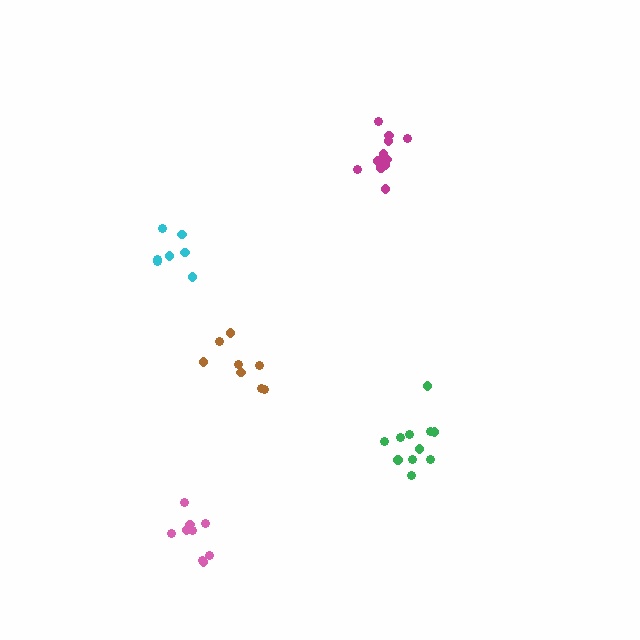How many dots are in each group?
Group 1: 11 dots, Group 2: 11 dots, Group 3: 7 dots, Group 4: 8 dots, Group 5: 9 dots (46 total).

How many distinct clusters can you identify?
There are 5 distinct clusters.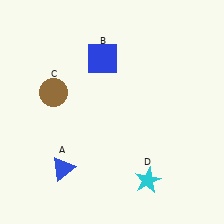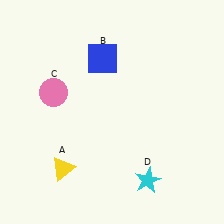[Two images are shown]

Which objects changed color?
A changed from blue to yellow. C changed from brown to pink.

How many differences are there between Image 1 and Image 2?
There are 2 differences between the two images.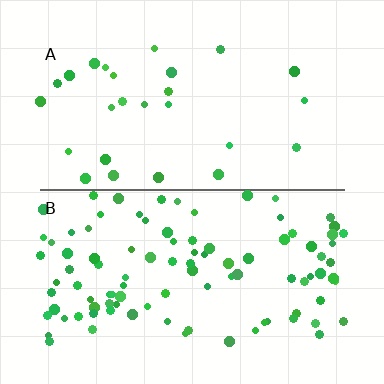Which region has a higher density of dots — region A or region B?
B (the bottom).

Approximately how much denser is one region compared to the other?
Approximately 3.7× — region B over region A.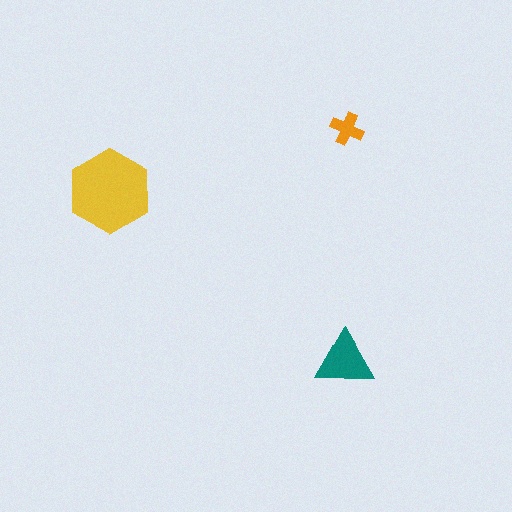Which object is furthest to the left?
The yellow hexagon is leftmost.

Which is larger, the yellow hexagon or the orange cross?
The yellow hexagon.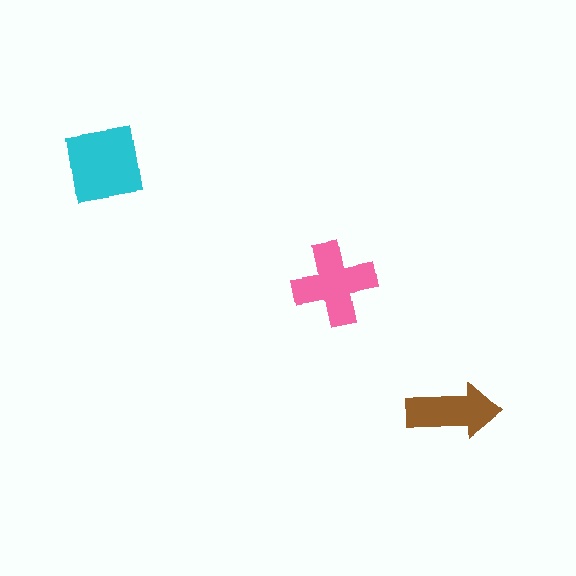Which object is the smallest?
The brown arrow.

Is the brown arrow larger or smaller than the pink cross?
Smaller.